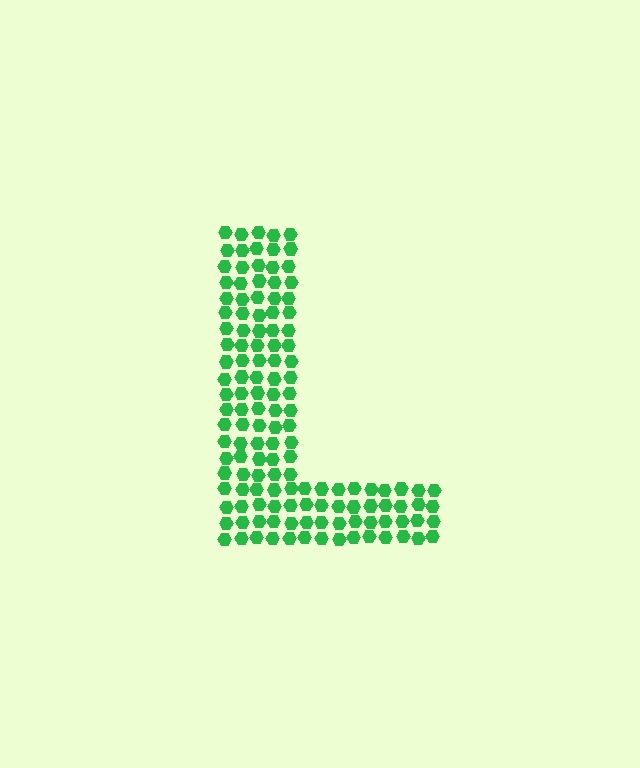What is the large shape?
The large shape is the letter L.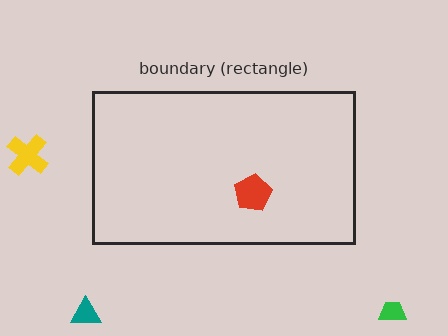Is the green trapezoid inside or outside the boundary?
Outside.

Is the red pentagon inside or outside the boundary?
Inside.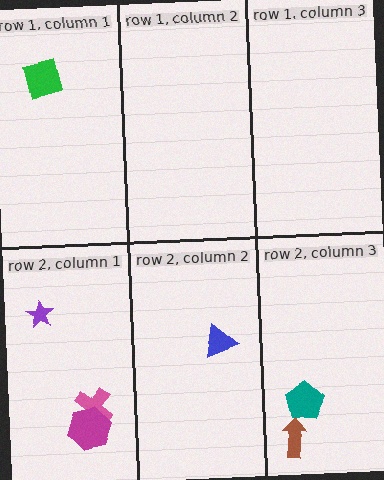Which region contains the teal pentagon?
The row 2, column 3 region.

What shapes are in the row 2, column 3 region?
The teal pentagon, the brown arrow.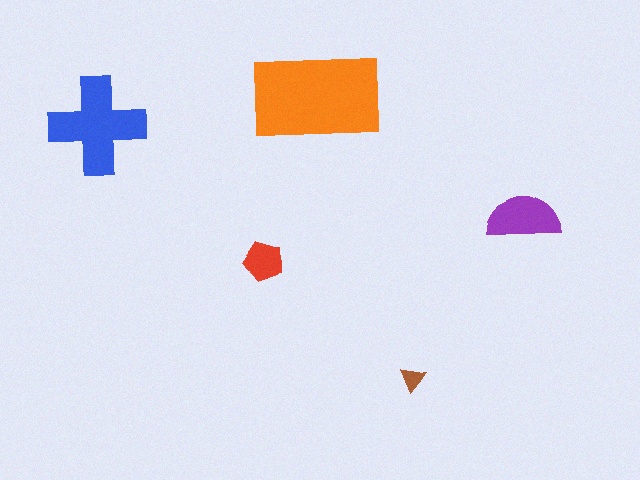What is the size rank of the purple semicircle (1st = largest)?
3rd.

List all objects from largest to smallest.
The orange rectangle, the blue cross, the purple semicircle, the red pentagon, the brown triangle.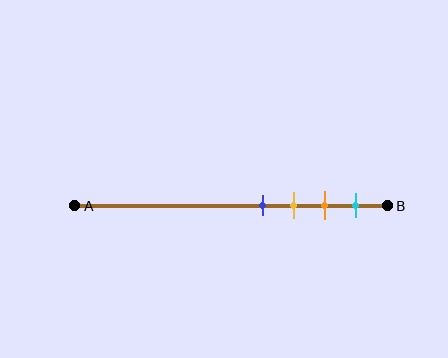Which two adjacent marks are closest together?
The blue and yellow marks are the closest adjacent pair.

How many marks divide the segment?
There are 4 marks dividing the segment.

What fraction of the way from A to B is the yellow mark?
The yellow mark is approximately 70% (0.7) of the way from A to B.